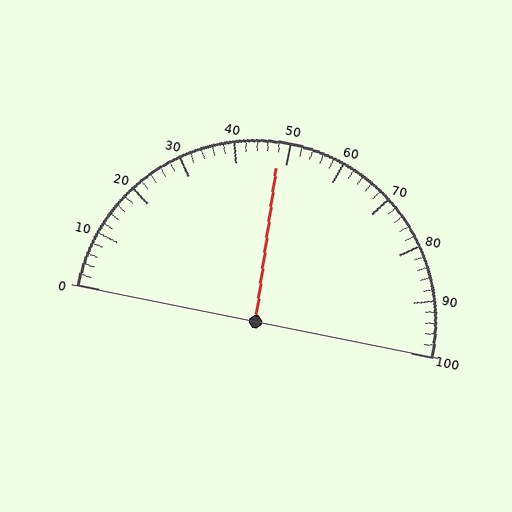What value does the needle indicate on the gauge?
The needle indicates approximately 48.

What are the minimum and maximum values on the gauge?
The gauge ranges from 0 to 100.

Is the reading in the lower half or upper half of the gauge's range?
The reading is in the lower half of the range (0 to 100).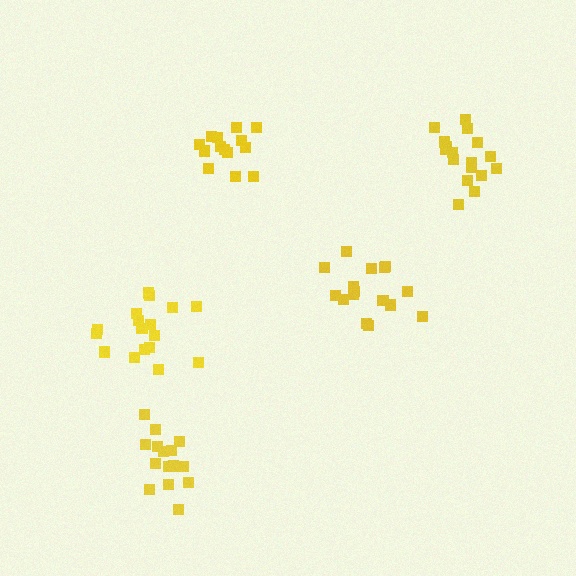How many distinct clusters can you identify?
There are 5 distinct clusters.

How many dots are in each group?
Group 1: 14 dots, Group 2: 16 dots, Group 3: 17 dots, Group 4: 16 dots, Group 5: 17 dots (80 total).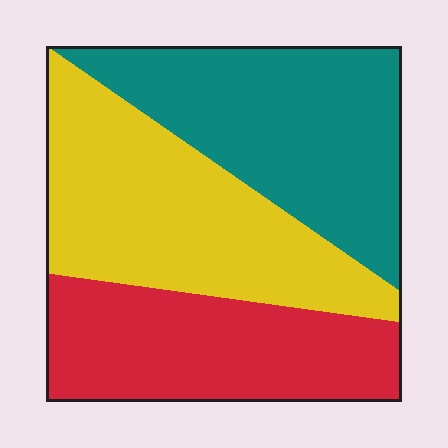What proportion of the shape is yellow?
Yellow covers 36% of the shape.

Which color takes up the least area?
Red, at roughly 30%.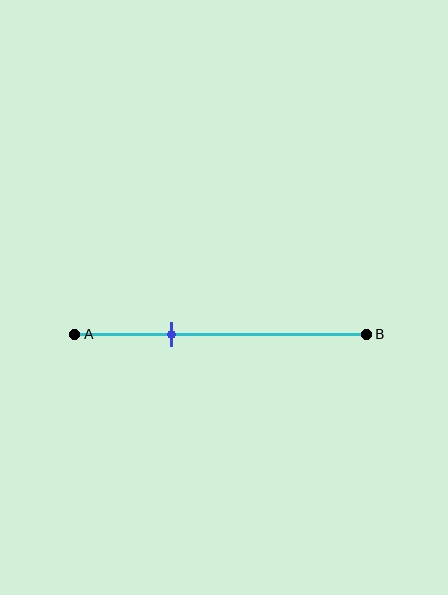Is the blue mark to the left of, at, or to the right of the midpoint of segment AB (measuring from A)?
The blue mark is to the left of the midpoint of segment AB.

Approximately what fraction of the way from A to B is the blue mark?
The blue mark is approximately 35% of the way from A to B.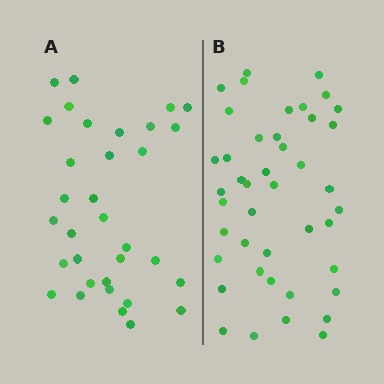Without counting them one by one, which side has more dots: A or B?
Region B (the right region) has more dots.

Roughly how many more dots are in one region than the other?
Region B has roughly 10 or so more dots than region A.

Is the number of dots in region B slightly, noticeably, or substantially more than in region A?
Region B has noticeably more, but not dramatically so. The ratio is roughly 1.3 to 1.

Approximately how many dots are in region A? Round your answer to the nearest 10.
About 30 dots. (The exact count is 33, which rounds to 30.)